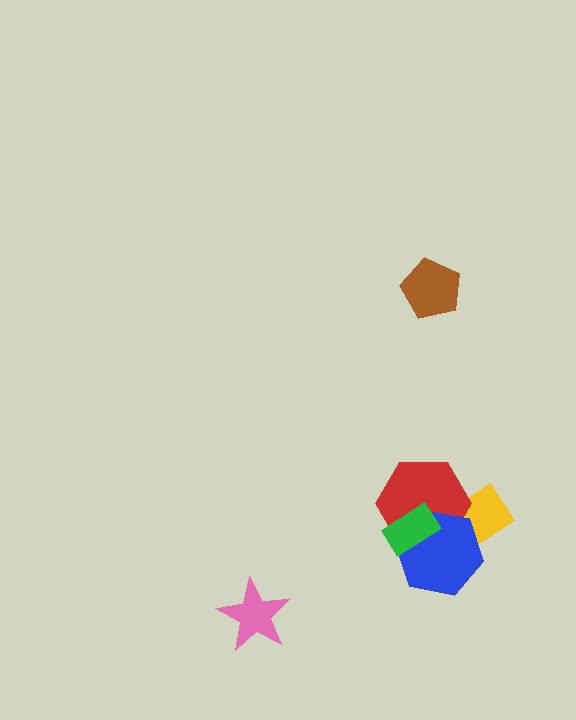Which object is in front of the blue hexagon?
The green rectangle is in front of the blue hexagon.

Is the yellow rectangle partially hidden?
Yes, it is partially covered by another shape.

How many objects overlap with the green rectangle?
2 objects overlap with the green rectangle.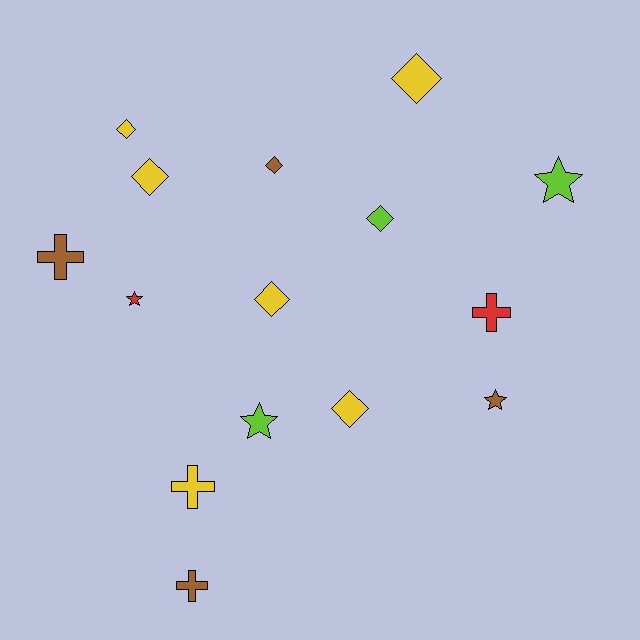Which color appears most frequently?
Yellow, with 6 objects.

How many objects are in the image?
There are 15 objects.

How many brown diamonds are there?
There is 1 brown diamond.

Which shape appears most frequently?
Diamond, with 7 objects.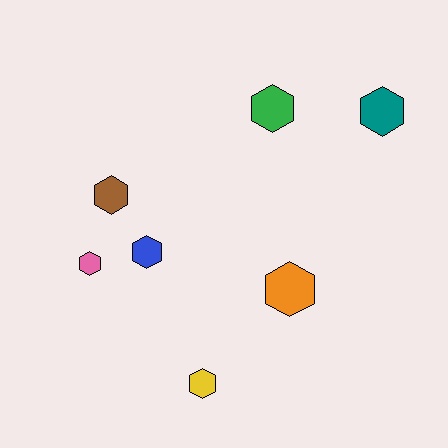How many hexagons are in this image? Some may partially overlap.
There are 7 hexagons.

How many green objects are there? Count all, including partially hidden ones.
There is 1 green object.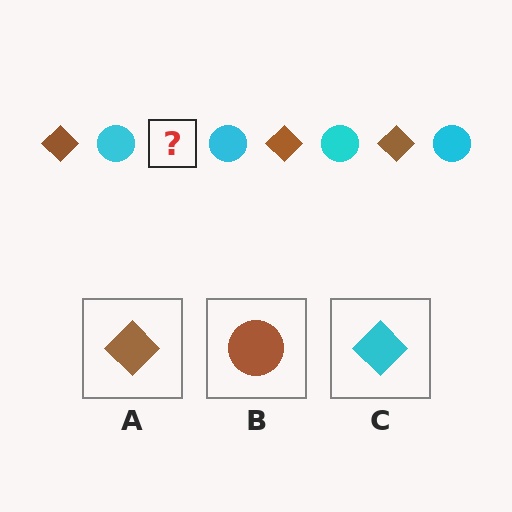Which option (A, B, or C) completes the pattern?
A.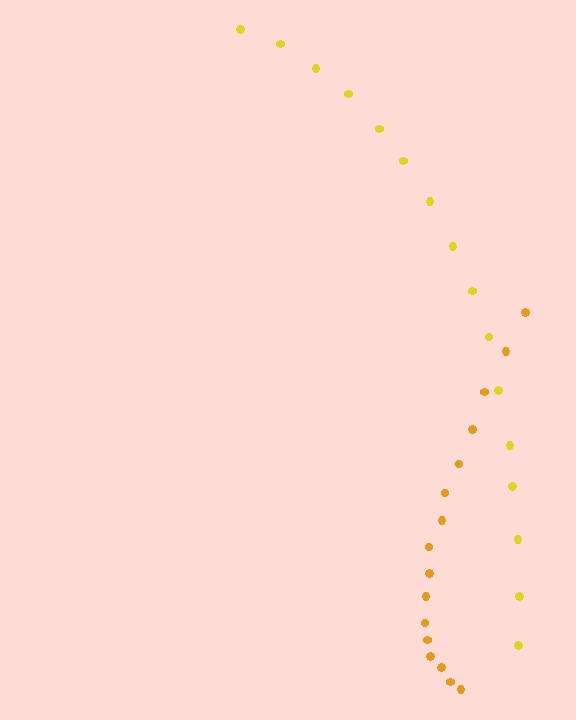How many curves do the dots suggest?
There are 2 distinct paths.